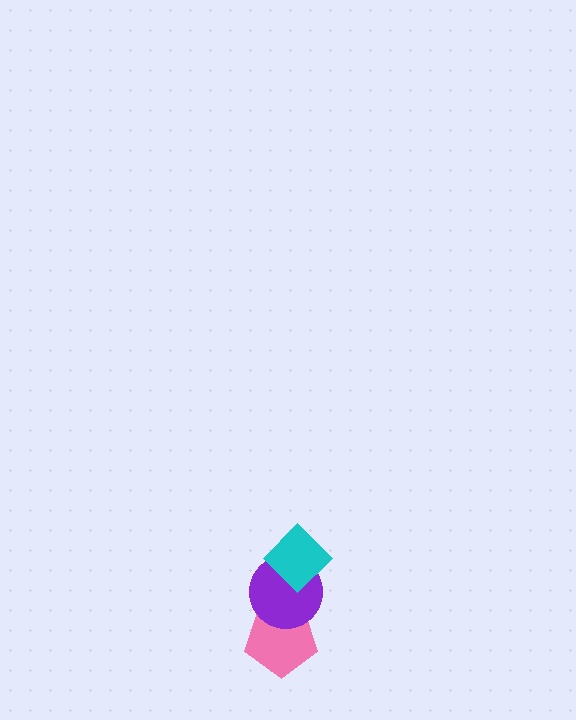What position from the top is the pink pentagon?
The pink pentagon is 3rd from the top.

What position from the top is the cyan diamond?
The cyan diamond is 1st from the top.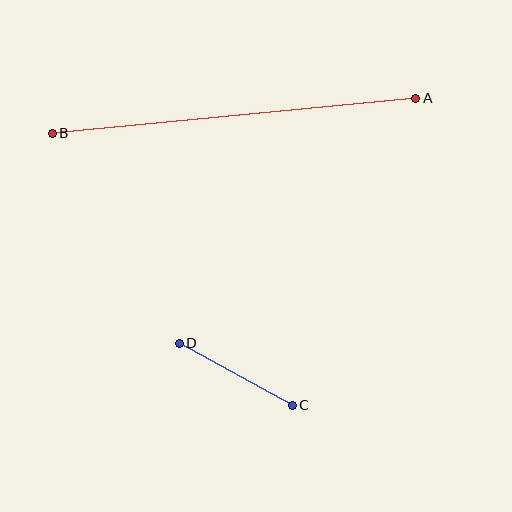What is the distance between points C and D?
The distance is approximately 129 pixels.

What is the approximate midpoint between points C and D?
The midpoint is at approximately (236, 374) pixels.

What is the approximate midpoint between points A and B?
The midpoint is at approximately (234, 116) pixels.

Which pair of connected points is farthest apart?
Points A and B are farthest apart.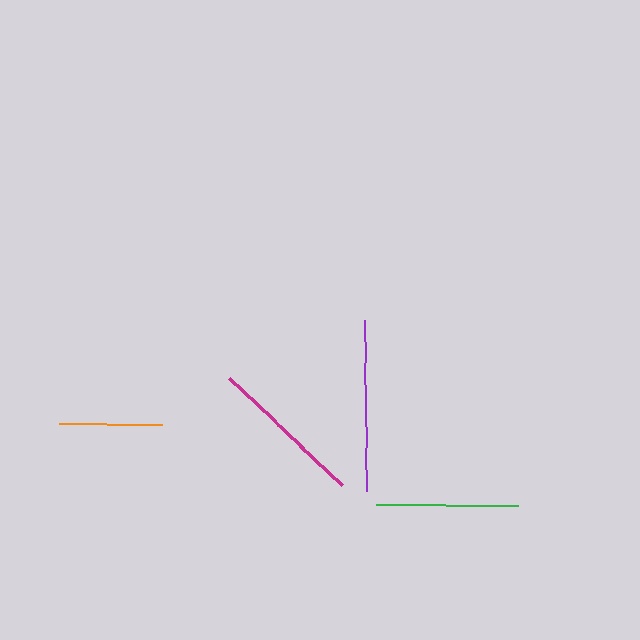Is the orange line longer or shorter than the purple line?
The purple line is longer than the orange line.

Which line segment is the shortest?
The orange line is the shortest at approximately 103 pixels.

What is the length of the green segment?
The green segment is approximately 142 pixels long.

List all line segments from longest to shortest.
From longest to shortest: purple, magenta, green, orange.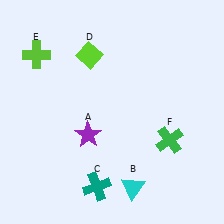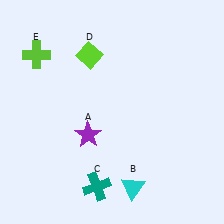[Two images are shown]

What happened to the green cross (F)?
The green cross (F) was removed in Image 2. It was in the bottom-right area of Image 1.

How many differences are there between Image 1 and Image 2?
There is 1 difference between the two images.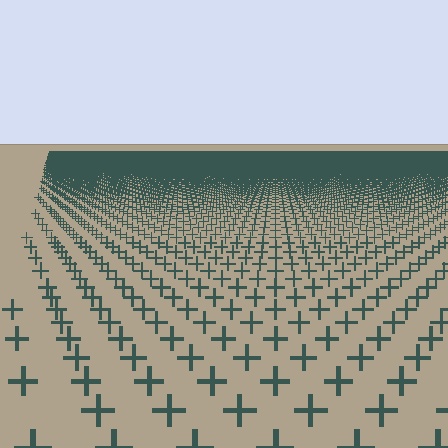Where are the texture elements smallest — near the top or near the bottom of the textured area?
Near the top.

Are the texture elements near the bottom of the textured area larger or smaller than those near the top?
Larger. Near the bottom, elements are closer to the viewer and appear at a bigger on-screen size.